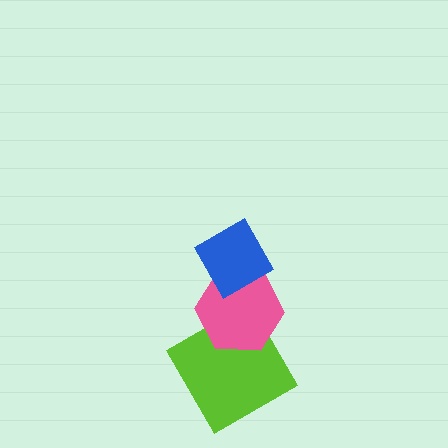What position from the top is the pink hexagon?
The pink hexagon is 2nd from the top.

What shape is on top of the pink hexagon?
The blue diamond is on top of the pink hexagon.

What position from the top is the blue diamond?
The blue diamond is 1st from the top.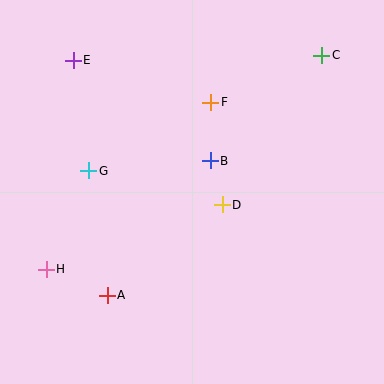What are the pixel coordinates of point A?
Point A is at (107, 295).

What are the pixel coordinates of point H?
Point H is at (46, 269).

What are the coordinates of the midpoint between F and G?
The midpoint between F and G is at (150, 136).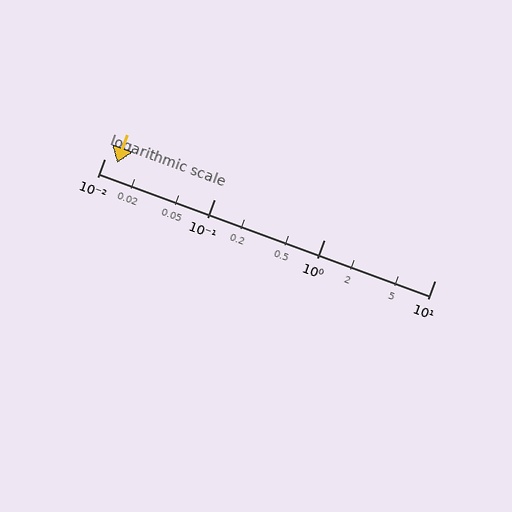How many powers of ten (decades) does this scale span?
The scale spans 3 decades, from 0.01 to 10.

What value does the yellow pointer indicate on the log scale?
The pointer indicates approximately 0.013.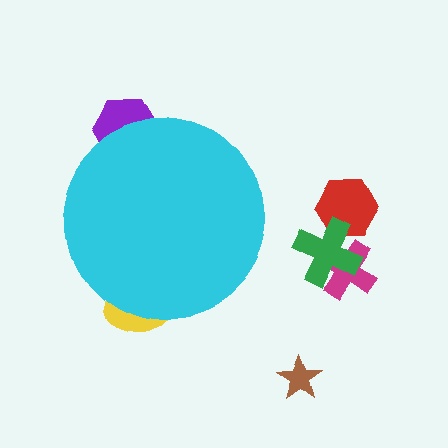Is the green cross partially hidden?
No, the green cross is fully visible.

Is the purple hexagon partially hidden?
Yes, the purple hexagon is partially hidden behind the cyan circle.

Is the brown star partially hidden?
No, the brown star is fully visible.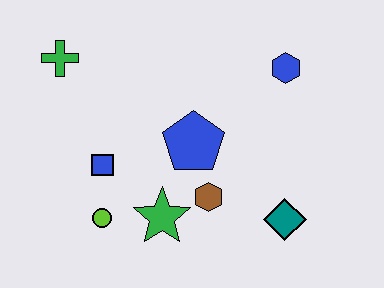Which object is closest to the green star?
The brown hexagon is closest to the green star.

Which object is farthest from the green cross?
The teal diamond is farthest from the green cross.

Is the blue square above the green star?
Yes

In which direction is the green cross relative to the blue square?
The green cross is above the blue square.